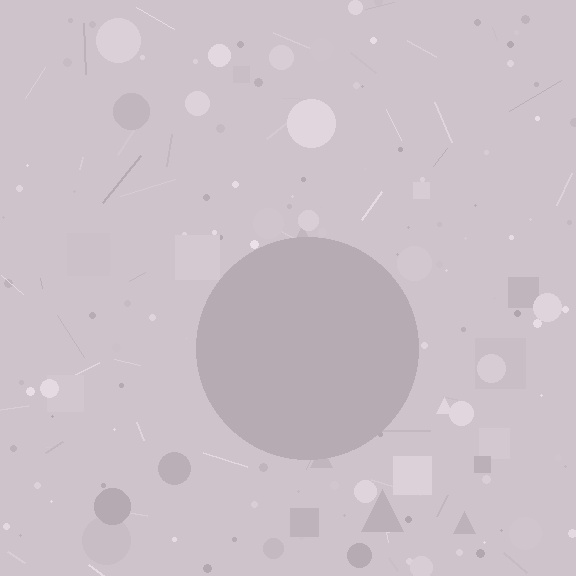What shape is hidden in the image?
A circle is hidden in the image.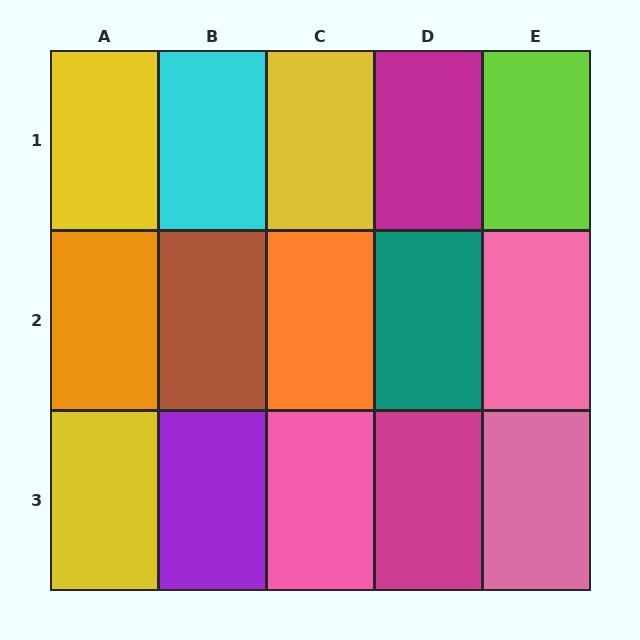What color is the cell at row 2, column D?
Teal.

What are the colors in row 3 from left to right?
Yellow, purple, pink, magenta, pink.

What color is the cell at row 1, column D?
Magenta.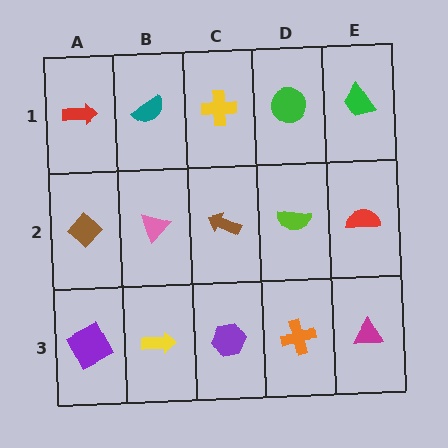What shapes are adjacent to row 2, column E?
A green trapezoid (row 1, column E), a magenta triangle (row 3, column E), a lime semicircle (row 2, column D).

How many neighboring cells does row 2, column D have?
4.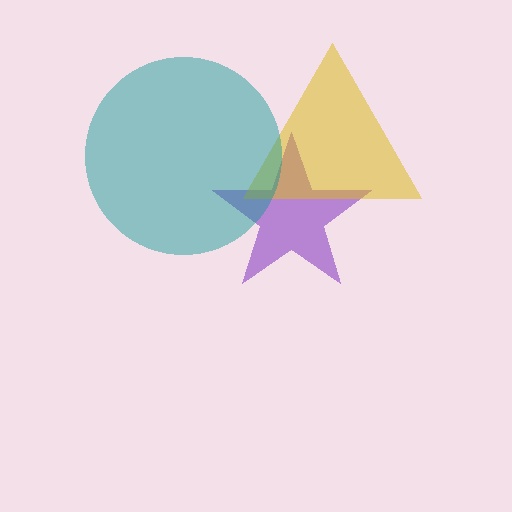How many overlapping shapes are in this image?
There are 3 overlapping shapes in the image.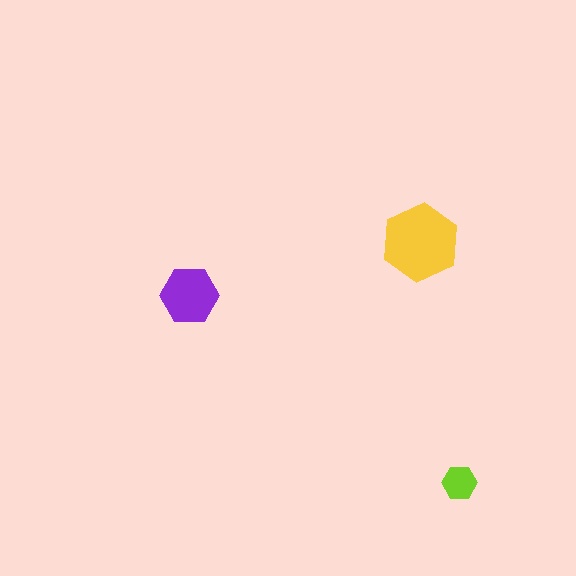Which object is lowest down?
The lime hexagon is bottommost.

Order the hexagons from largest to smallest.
the yellow one, the purple one, the lime one.